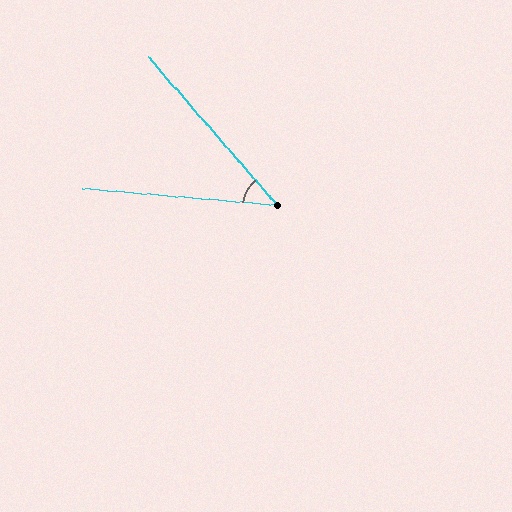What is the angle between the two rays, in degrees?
Approximately 44 degrees.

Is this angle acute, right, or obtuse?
It is acute.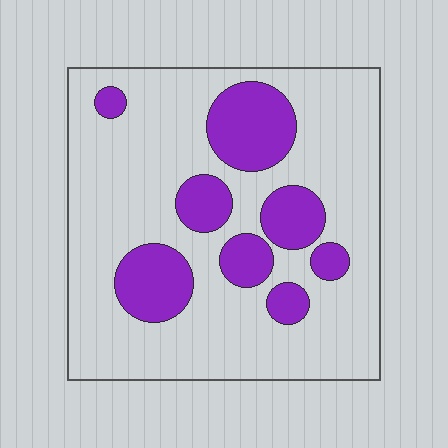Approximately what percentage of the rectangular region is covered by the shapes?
Approximately 25%.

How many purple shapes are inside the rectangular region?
8.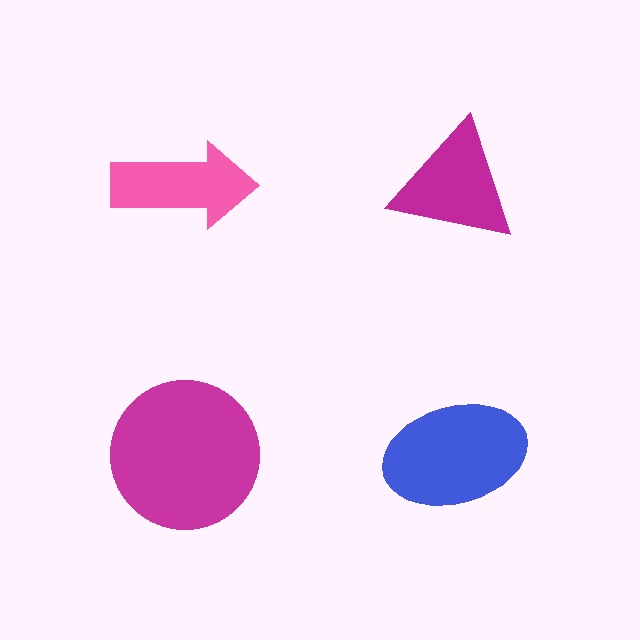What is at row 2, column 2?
A blue ellipse.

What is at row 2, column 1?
A magenta circle.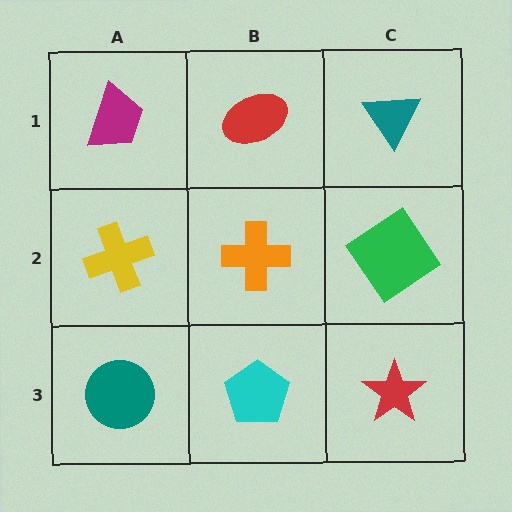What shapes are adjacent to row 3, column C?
A green diamond (row 2, column C), a cyan pentagon (row 3, column B).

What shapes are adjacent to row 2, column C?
A teal triangle (row 1, column C), a red star (row 3, column C), an orange cross (row 2, column B).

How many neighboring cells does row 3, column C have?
2.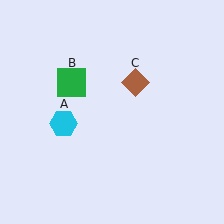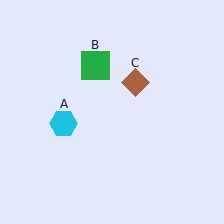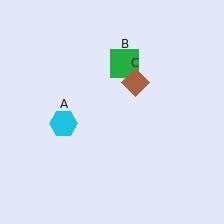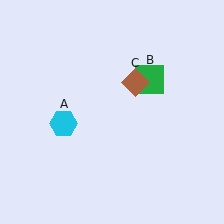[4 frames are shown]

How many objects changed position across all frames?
1 object changed position: green square (object B).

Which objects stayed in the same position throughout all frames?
Cyan hexagon (object A) and brown diamond (object C) remained stationary.